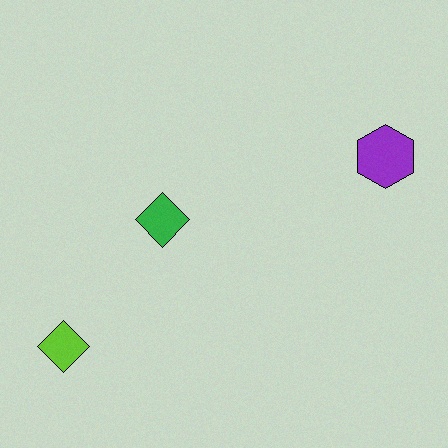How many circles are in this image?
There are no circles.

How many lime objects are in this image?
There is 1 lime object.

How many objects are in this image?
There are 3 objects.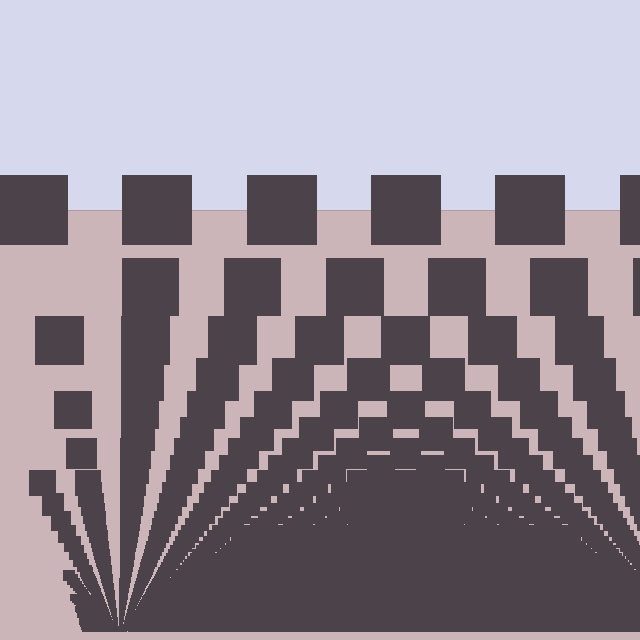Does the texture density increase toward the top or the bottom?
Density increases toward the bottom.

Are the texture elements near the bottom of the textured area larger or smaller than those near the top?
Smaller. The gradient is inverted — elements near the bottom are smaller and denser.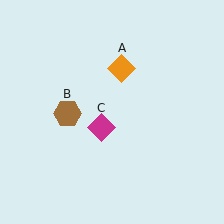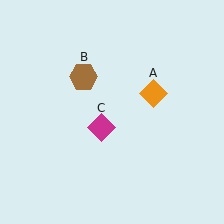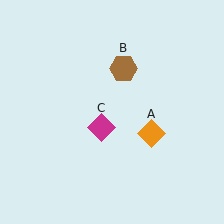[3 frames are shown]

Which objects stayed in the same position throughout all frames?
Magenta diamond (object C) remained stationary.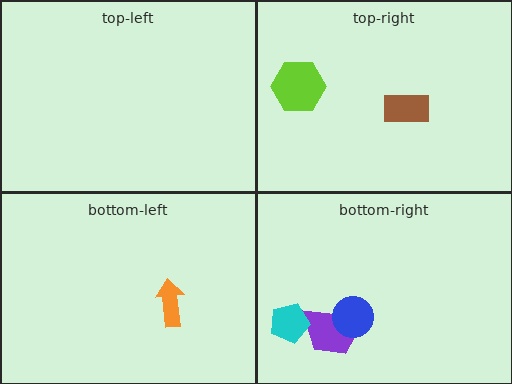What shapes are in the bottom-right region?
The purple trapezoid, the cyan pentagon, the blue circle.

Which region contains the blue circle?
The bottom-right region.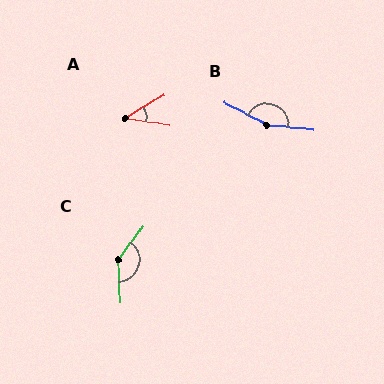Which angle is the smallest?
A, at approximately 39 degrees.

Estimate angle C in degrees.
Approximately 141 degrees.